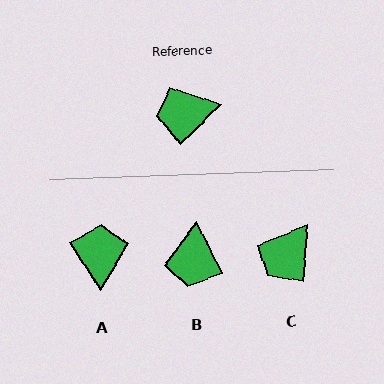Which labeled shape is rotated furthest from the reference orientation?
A, about 101 degrees away.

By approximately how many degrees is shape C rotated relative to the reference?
Approximately 41 degrees counter-clockwise.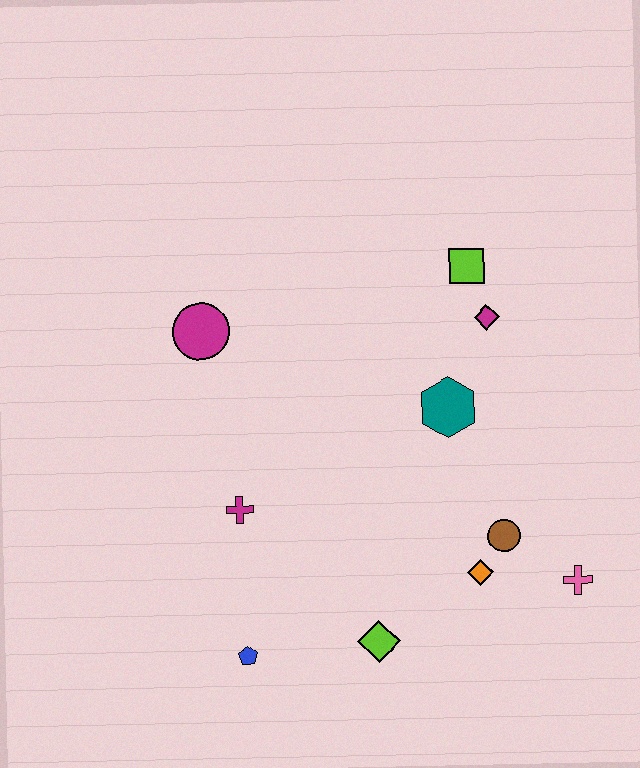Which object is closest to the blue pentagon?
The lime diamond is closest to the blue pentagon.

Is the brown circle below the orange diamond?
No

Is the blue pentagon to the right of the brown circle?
No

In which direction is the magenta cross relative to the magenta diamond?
The magenta cross is to the left of the magenta diamond.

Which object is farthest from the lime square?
The blue pentagon is farthest from the lime square.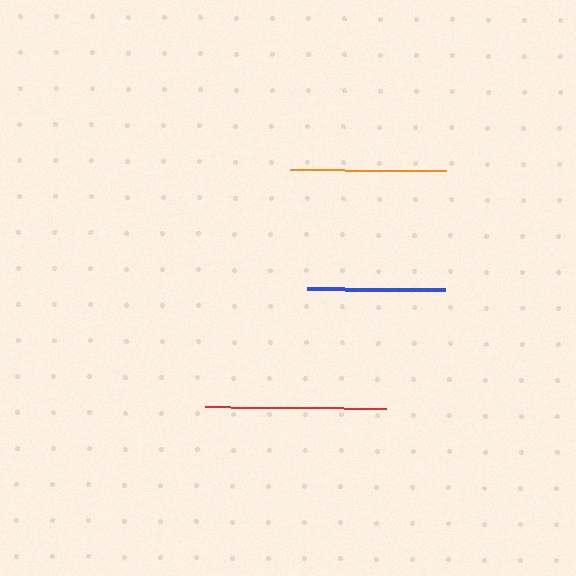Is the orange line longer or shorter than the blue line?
The orange line is longer than the blue line.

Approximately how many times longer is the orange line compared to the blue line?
The orange line is approximately 1.1 times the length of the blue line.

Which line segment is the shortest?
The blue line is the shortest at approximately 139 pixels.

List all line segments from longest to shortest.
From longest to shortest: red, orange, blue.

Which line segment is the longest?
The red line is the longest at approximately 181 pixels.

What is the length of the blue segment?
The blue segment is approximately 139 pixels long.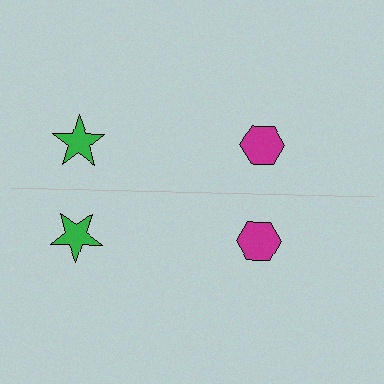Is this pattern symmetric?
Yes, this pattern has bilateral (reflection) symmetry.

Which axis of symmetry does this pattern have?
The pattern has a horizontal axis of symmetry running through the center of the image.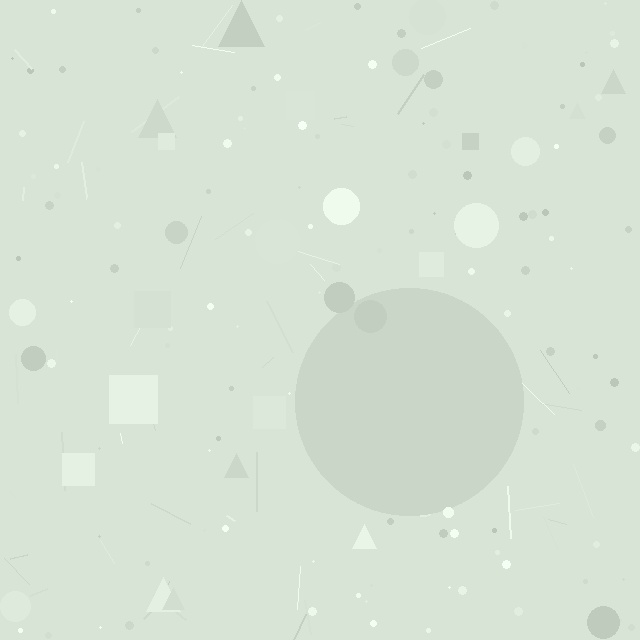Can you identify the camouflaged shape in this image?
The camouflaged shape is a circle.